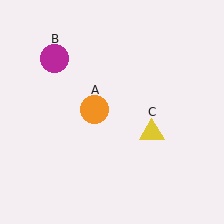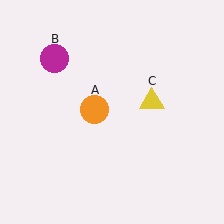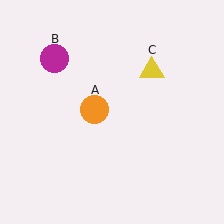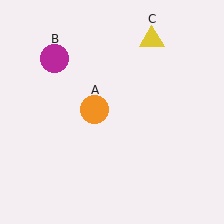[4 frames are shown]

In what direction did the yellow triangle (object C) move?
The yellow triangle (object C) moved up.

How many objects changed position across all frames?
1 object changed position: yellow triangle (object C).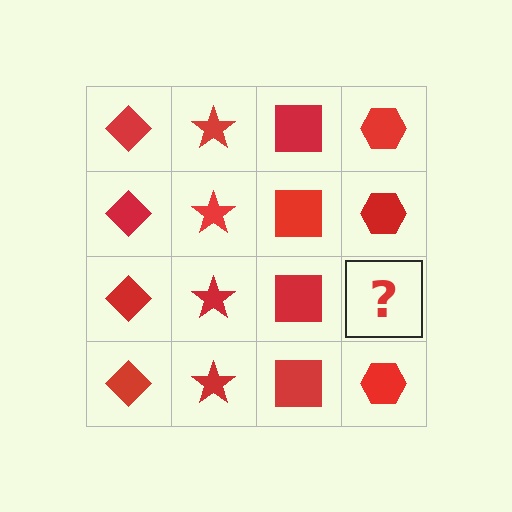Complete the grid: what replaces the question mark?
The question mark should be replaced with a red hexagon.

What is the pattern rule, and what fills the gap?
The rule is that each column has a consistent shape. The gap should be filled with a red hexagon.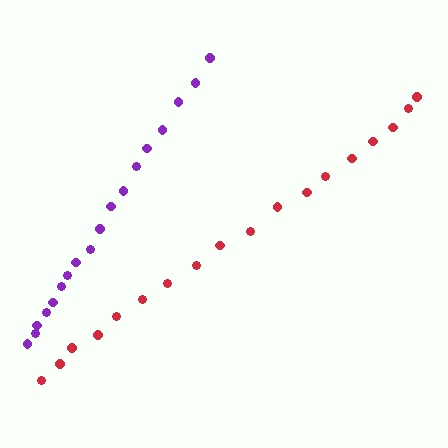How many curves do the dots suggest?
There are 2 distinct paths.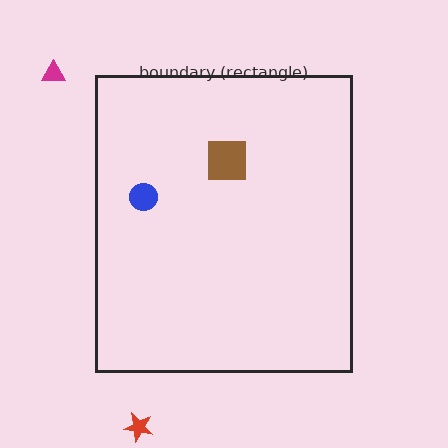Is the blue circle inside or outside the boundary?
Inside.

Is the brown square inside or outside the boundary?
Inside.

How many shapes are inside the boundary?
2 inside, 2 outside.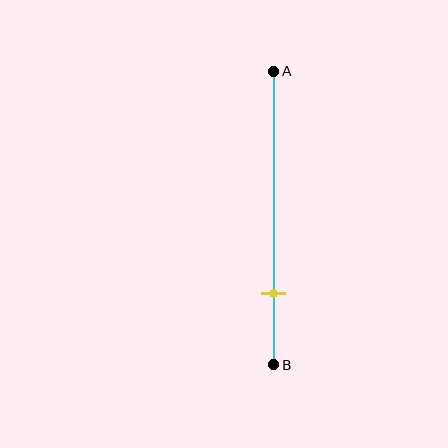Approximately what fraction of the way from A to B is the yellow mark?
The yellow mark is approximately 75% of the way from A to B.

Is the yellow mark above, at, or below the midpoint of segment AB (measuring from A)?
The yellow mark is below the midpoint of segment AB.